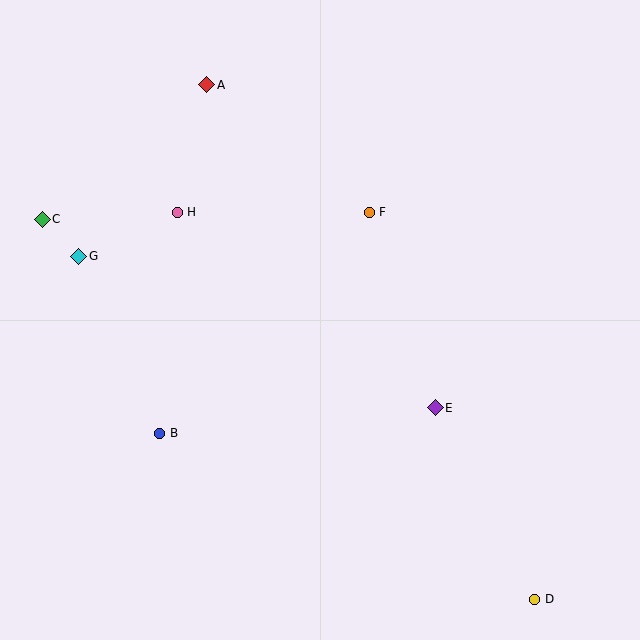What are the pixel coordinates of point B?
Point B is at (160, 433).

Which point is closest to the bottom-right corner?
Point D is closest to the bottom-right corner.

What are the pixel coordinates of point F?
Point F is at (369, 212).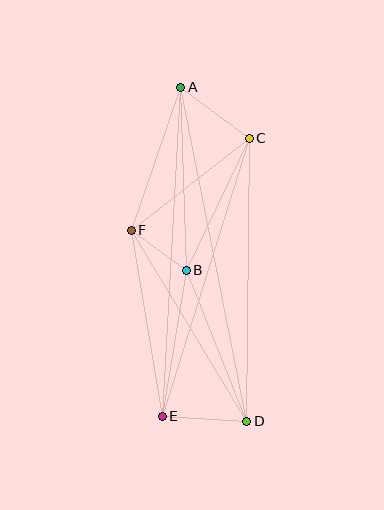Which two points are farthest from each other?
Points A and D are farthest from each other.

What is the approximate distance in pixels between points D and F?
The distance between D and F is approximately 223 pixels.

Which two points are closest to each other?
Points B and F are closest to each other.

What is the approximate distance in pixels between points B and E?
The distance between B and E is approximately 148 pixels.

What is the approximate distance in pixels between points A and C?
The distance between A and C is approximately 85 pixels.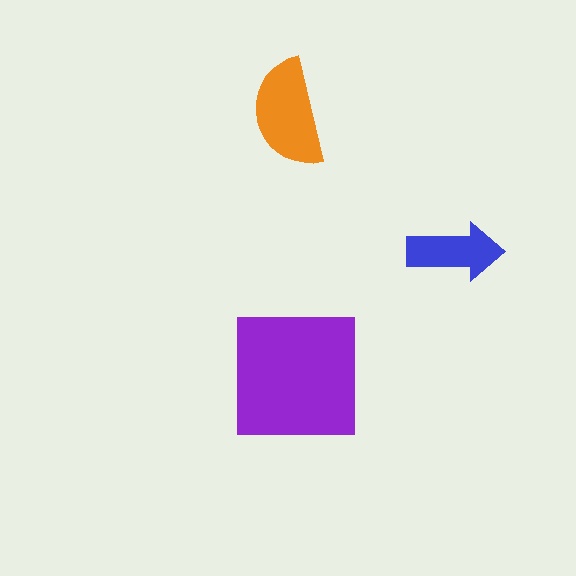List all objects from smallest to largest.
The blue arrow, the orange semicircle, the purple square.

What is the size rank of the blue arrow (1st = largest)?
3rd.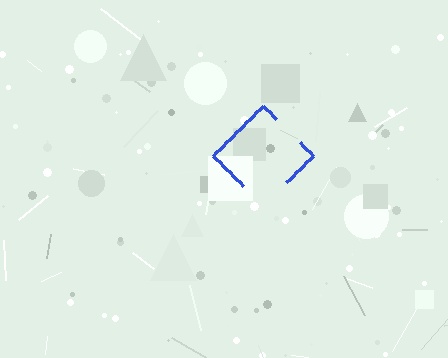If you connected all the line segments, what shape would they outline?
They would outline a diamond.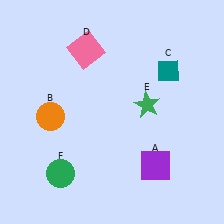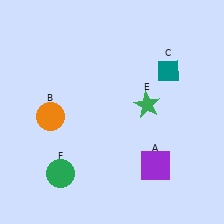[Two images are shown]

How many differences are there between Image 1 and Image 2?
There is 1 difference between the two images.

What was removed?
The pink square (D) was removed in Image 2.